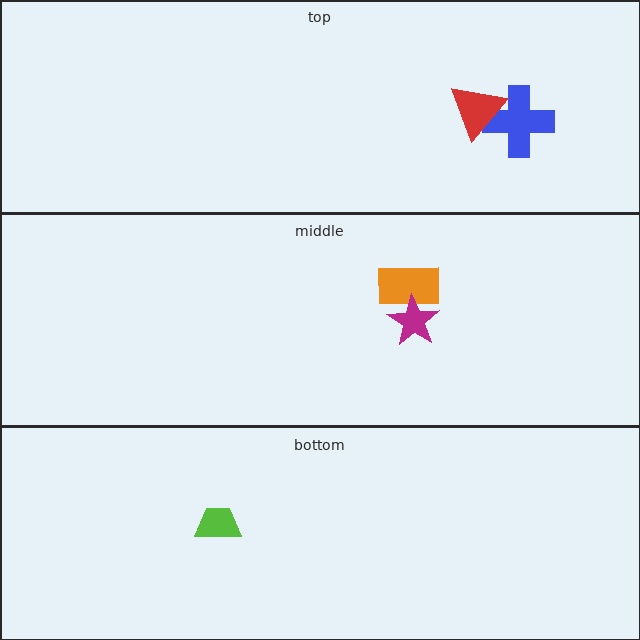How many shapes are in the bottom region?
1.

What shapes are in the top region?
The blue cross, the red triangle.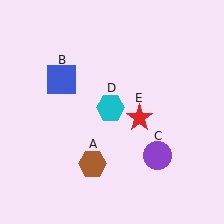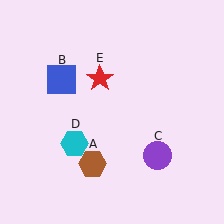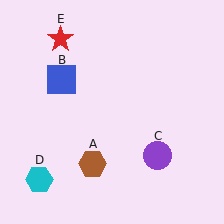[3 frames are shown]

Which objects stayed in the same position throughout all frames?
Brown hexagon (object A) and blue square (object B) and purple circle (object C) remained stationary.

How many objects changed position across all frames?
2 objects changed position: cyan hexagon (object D), red star (object E).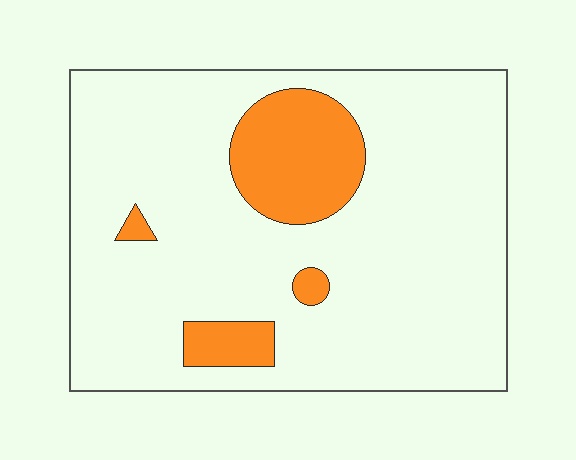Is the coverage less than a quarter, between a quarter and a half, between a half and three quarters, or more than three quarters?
Less than a quarter.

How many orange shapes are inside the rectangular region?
4.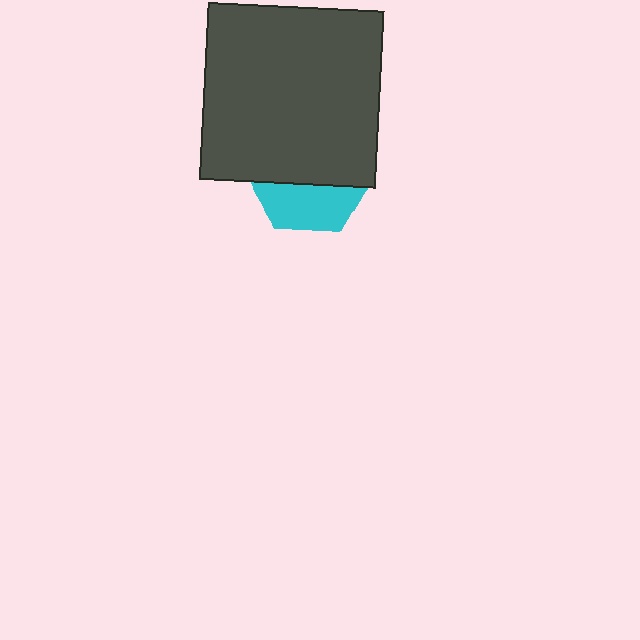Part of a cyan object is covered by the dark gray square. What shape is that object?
It is a hexagon.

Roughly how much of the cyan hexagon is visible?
A small part of it is visible (roughly 37%).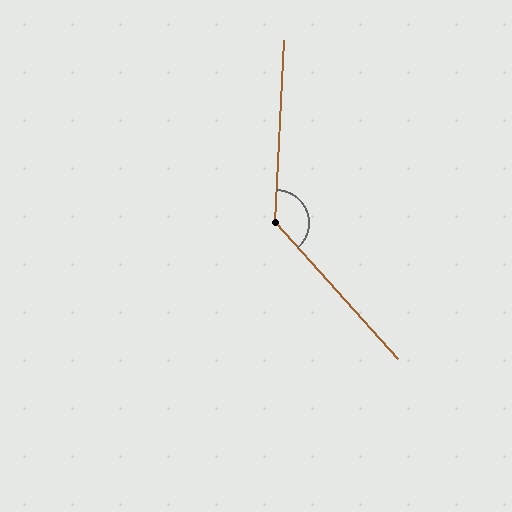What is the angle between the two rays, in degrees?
Approximately 135 degrees.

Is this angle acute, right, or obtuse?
It is obtuse.